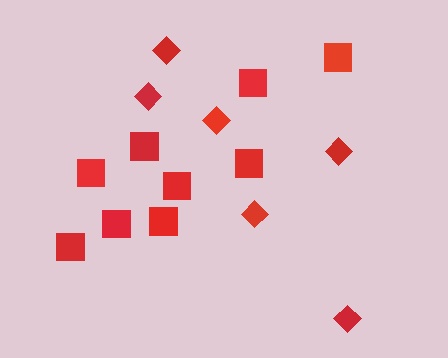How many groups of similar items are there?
There are 2 groups: one group of squares (9) and one group of diamonds (6).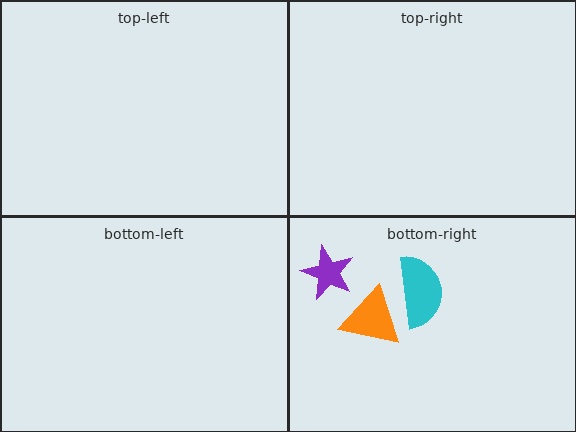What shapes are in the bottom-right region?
The purple star, the orange triangle, the cyan semicircle.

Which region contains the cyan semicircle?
The bottom-right region.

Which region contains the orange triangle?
The bottom-right region.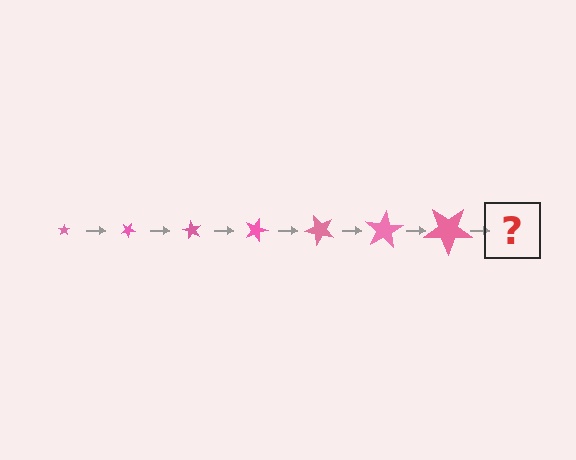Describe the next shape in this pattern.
It should be a star, larger than the previous one and rotated 210 degrees from the start.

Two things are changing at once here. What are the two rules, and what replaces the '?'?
The two rules are that the star grows larger each step and it rotates 30 degrees each step. The '?' should be a star, larger than the previous one and rotated 210 degrees from the start.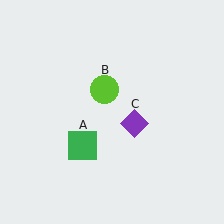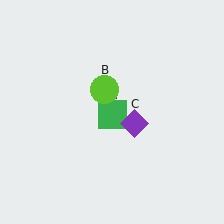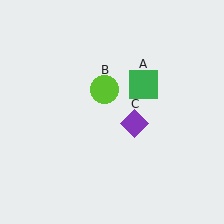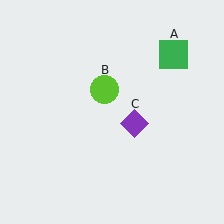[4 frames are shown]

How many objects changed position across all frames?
1 object changed position: green square (object A).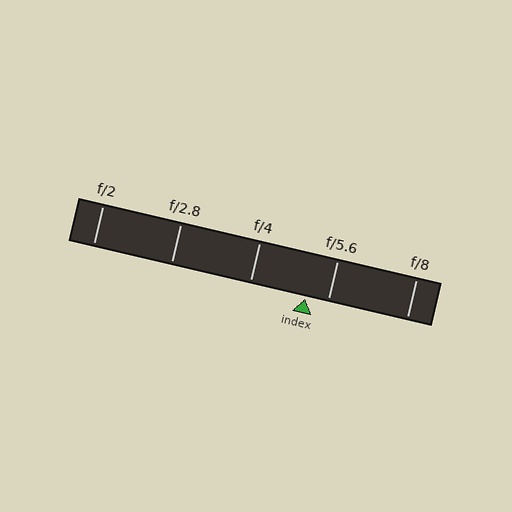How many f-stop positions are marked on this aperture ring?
There are 5 f-stop positions marked.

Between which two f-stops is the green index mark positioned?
The index mark is between f/4 and f/5.6.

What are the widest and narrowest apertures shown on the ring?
The widest aperture shown is f/2 and the narrowest is f/8.